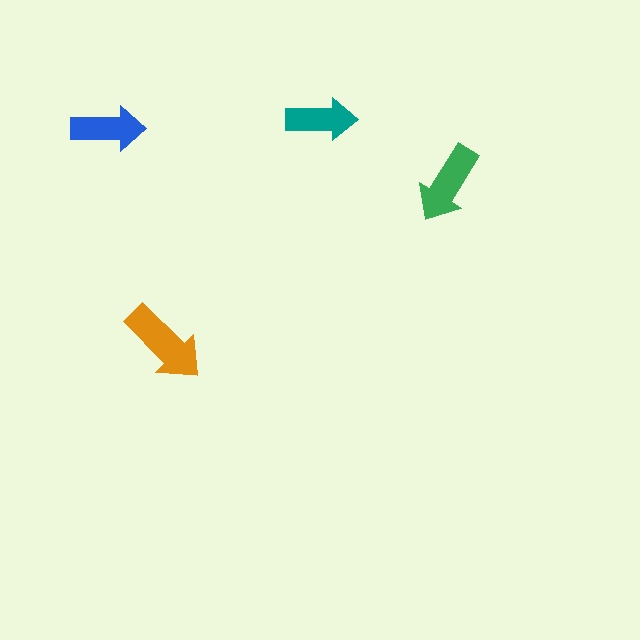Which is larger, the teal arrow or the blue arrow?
The blue one.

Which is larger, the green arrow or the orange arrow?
The orange one.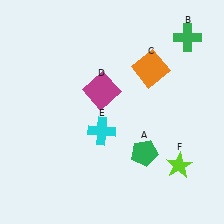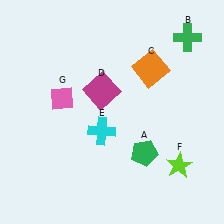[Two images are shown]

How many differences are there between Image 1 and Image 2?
There is 1 difference between the two images.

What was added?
A pink diamond (G) was added in Image 2.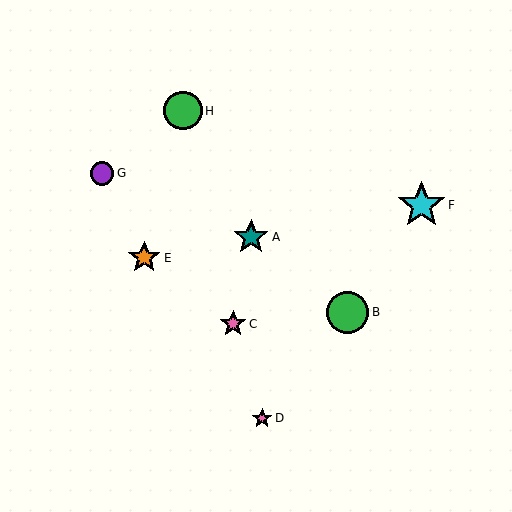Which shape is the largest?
The cyan star (labeled F) is the largest.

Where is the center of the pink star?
The center of the pink star is at (233, 324).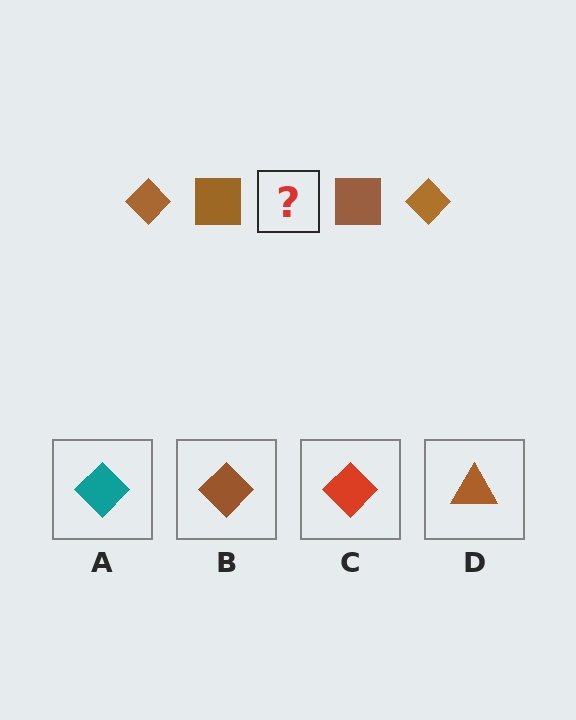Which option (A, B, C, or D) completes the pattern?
B.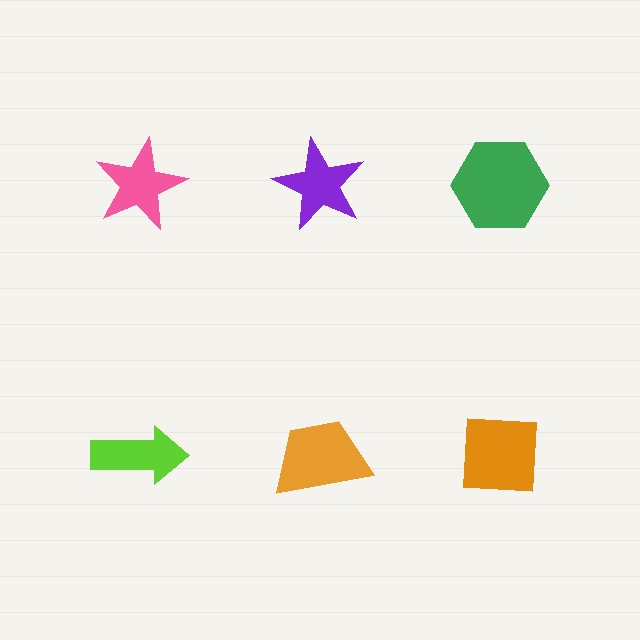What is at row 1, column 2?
A purple star.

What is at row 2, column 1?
A lime arrow.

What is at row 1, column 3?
A green hexagon.